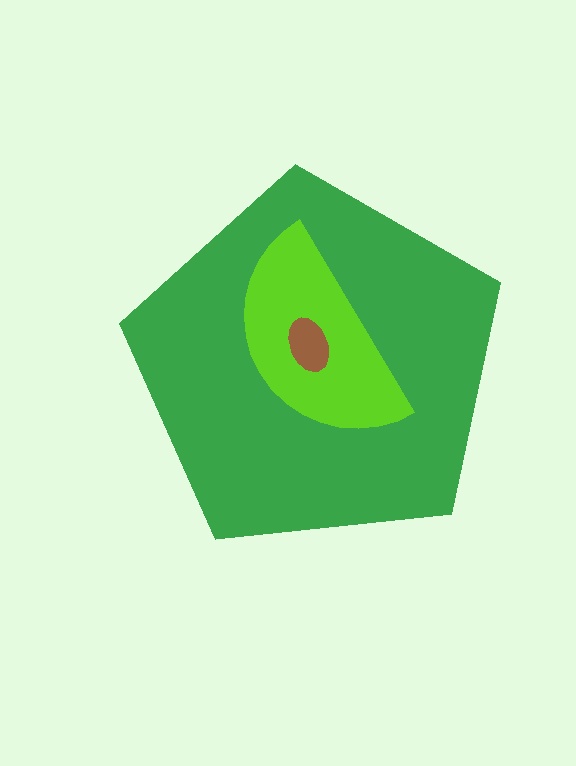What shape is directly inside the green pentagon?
The lime semicircle.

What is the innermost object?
The brown ellipse.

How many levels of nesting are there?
3.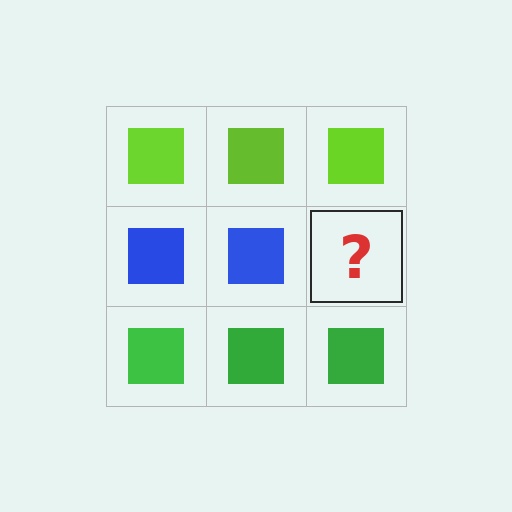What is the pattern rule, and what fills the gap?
The rule is that each row has a consistent color. The gap should be filled with a blue square.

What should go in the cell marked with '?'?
The missing cell should contain a blue square.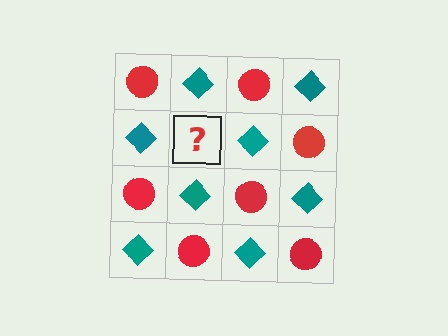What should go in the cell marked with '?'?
The missing cell should contain a red circle.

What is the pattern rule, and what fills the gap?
The rule is that it alternates red circle and teal diamond in a checkerboard pattern. The gap should be filled with a red circle.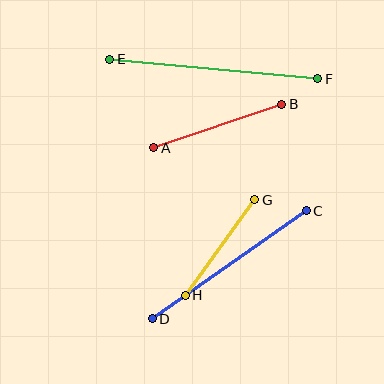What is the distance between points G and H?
The distance is approximately 118 pixels.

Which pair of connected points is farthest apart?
Points E and F are farthest apart.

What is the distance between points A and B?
The distance is approximately 135 pixels.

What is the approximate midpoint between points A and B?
The midpoint is at approximately (218, 126) pixels.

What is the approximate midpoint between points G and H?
The midpoint is at approximately (220, 248) pixels.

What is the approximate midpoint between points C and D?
The midpoint is at approximately (229, 265) pixels.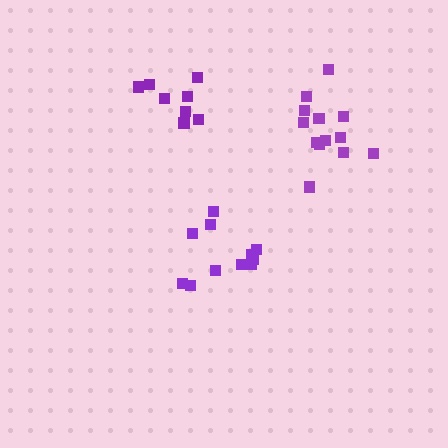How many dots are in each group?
Group 1: 8 dots, Group 2: 13 dots, Group 3: 11 dots (32 total).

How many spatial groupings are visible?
There are 3 spatial groupings.